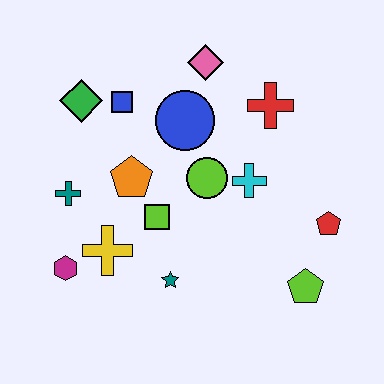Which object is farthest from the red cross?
The magenta hexagon is farthest from the red cross.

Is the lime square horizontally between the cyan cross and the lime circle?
No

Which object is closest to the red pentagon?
The lime pentagon is closest to the red pentagon.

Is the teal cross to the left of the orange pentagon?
Yes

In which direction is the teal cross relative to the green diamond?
The teal cross is below the green diamond.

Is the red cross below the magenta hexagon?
No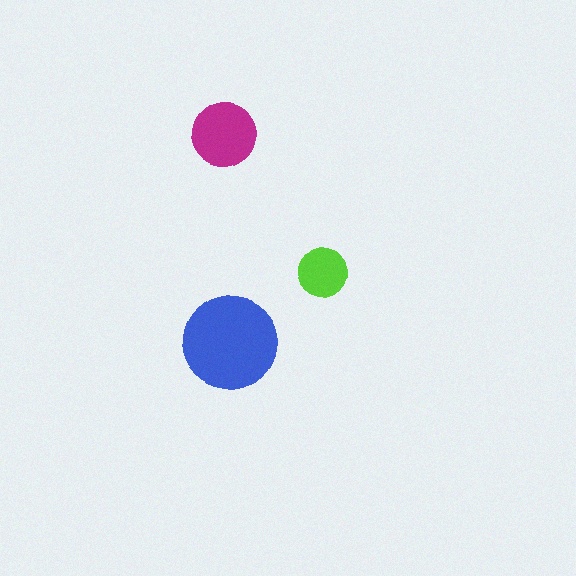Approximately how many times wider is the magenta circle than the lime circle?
About 1.5 times wider.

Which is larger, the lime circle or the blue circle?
The blue one.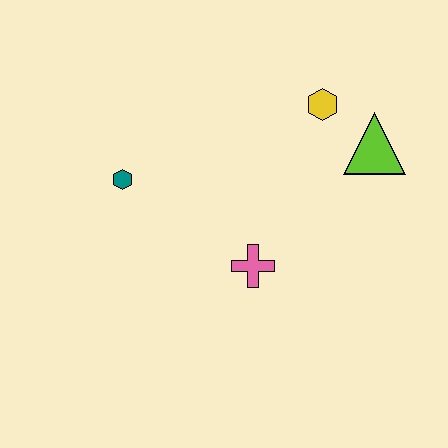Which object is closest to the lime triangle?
The yellow hexagon is closest to the lime triangle.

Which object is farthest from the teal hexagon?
The lime triangle is farthest from the teal hexagon.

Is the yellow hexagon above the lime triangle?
Yes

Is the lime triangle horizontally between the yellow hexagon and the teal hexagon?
No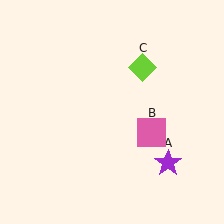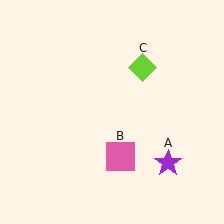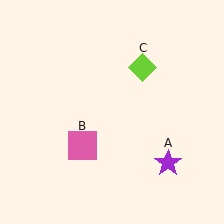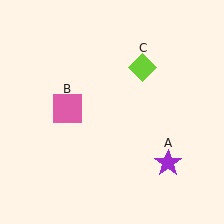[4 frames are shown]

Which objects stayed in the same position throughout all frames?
Purple star (object A) and lime diamond (object C) remained stationary.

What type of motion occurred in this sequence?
The pink square (object B) rotated clockwise around the center of the scene.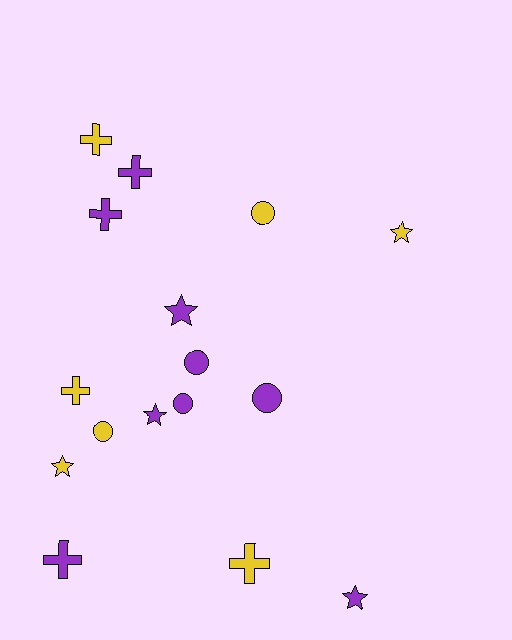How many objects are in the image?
There are 16 objects.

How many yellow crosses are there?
There are 3 yellow crosses.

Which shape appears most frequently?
Cross, with 6 objects.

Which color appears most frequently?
Purple, with 9 objects.